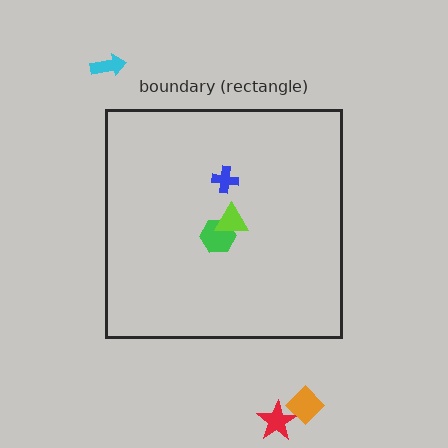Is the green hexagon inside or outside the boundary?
Inside.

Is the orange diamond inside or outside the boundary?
Outside.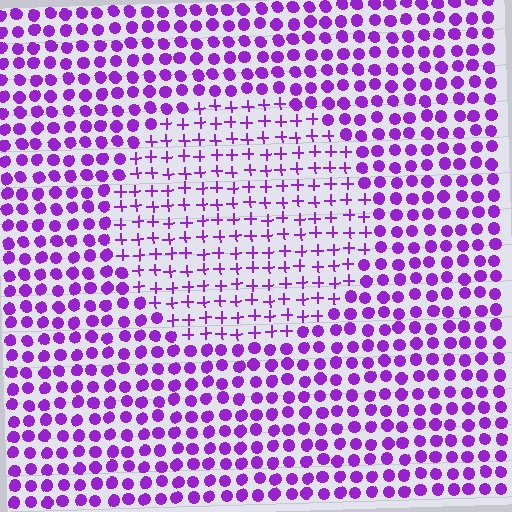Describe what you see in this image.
The image is filled with small purple elements arranged in a uniform grid. A circle-shaped region contains plus signs, while the surrounding area contains circles. The boundary is defined purely by the change in element shape.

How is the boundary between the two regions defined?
The boundary is defined by a change in element shape: plus signs inside vs. circles outside. All elements share the same color and spacing.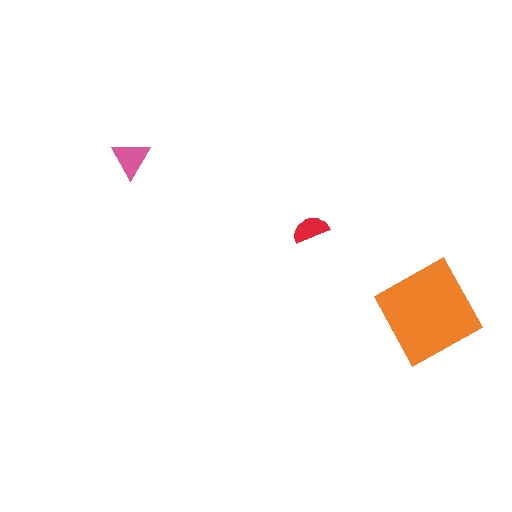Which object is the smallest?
The red semicircle.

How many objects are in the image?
There are 3 objects in the image.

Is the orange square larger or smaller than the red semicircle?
Larger.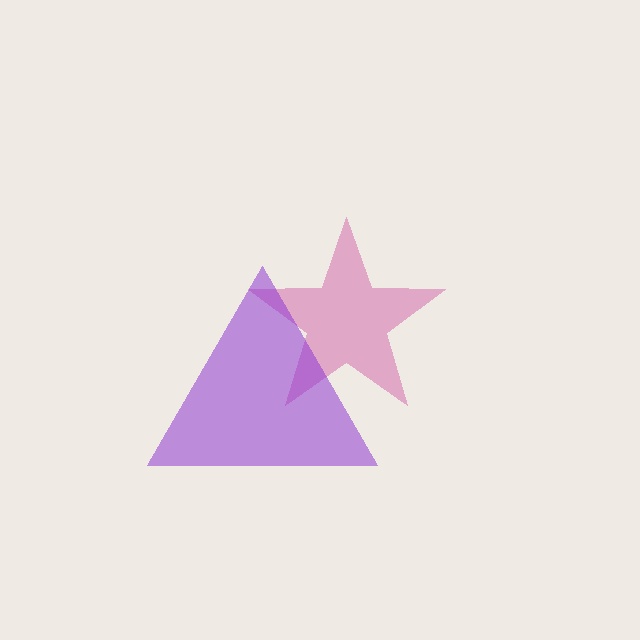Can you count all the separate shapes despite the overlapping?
Yes, there are 2 separate shapes.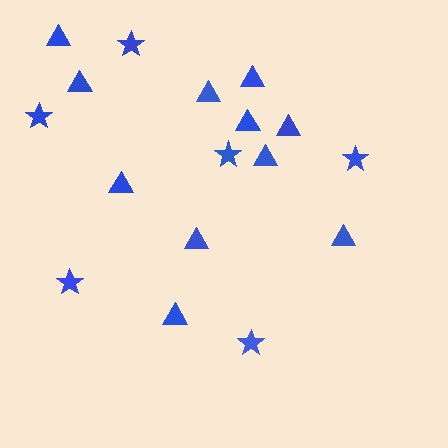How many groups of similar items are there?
There are 2 groups: one group of stars (6) and one group of triangles (11).